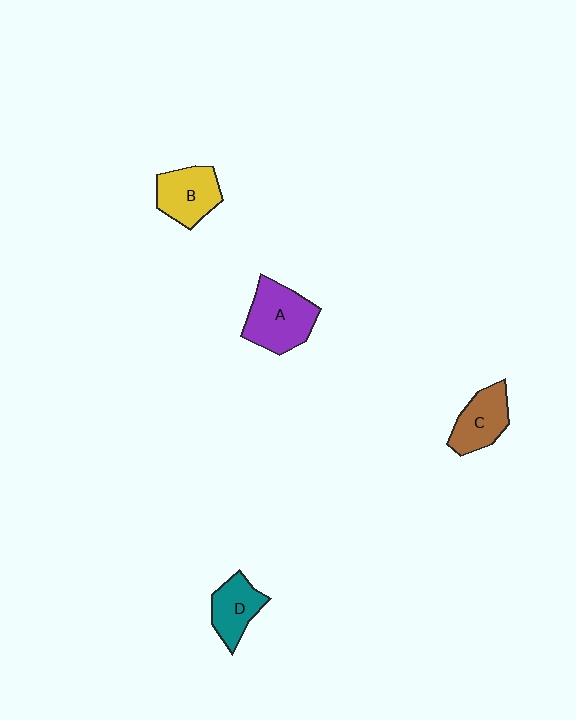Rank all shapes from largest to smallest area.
From largest to smallest: A (purple), B (yellow), C (brown), D (teal).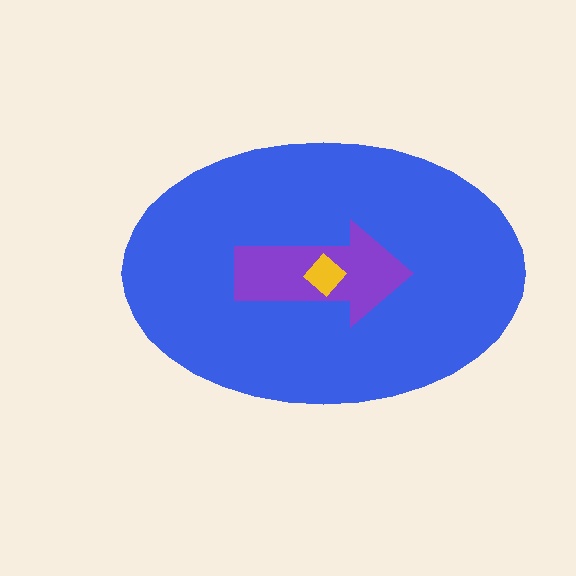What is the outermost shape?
The blue ellipse.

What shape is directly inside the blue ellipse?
The purple arrow.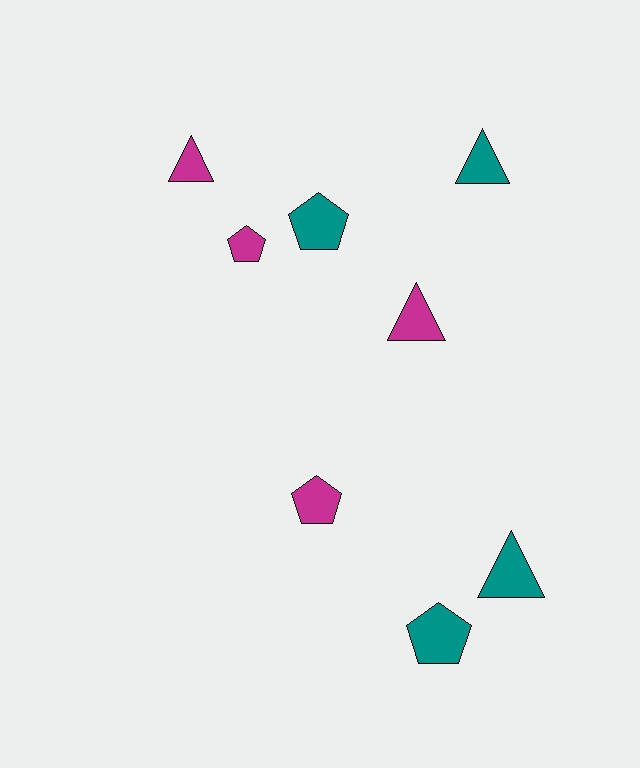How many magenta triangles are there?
There are 2 magenta triangles.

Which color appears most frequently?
Teal, with 4 objects.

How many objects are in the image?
There are 8 objects.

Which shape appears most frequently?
Triangle, with 4 objects.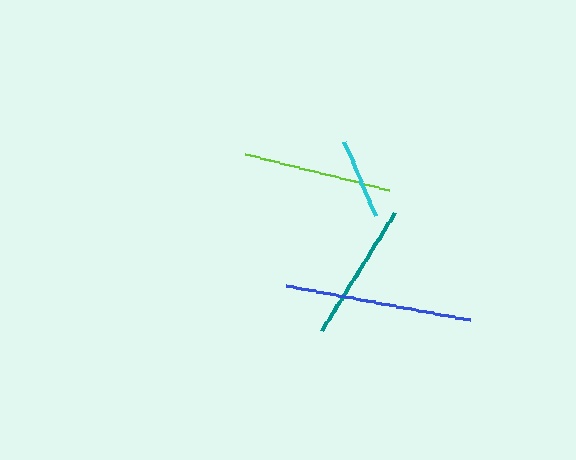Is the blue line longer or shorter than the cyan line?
The blue line is longer than the cyan line.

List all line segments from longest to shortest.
From longest to shortest: blue, lime, teal, cyan.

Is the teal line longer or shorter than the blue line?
The blue line is longer than the teal line.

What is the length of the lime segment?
The lime segment is approximately 149 pixels long.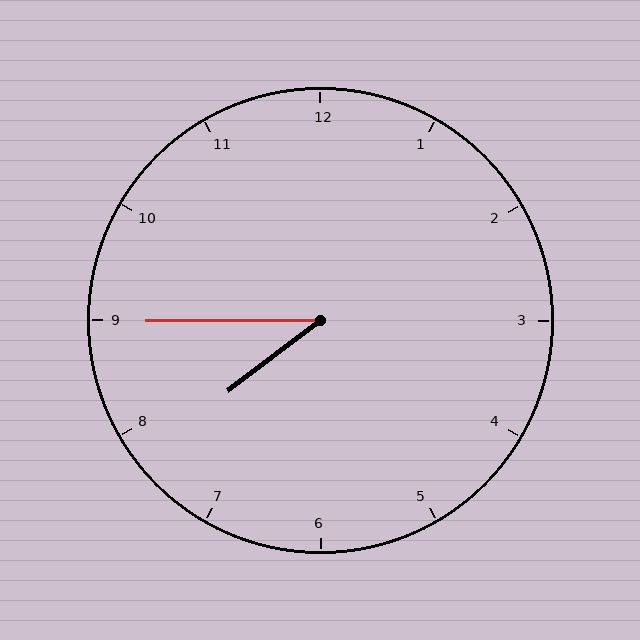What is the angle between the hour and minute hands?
Approximately 38 degrees.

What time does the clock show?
7:45.